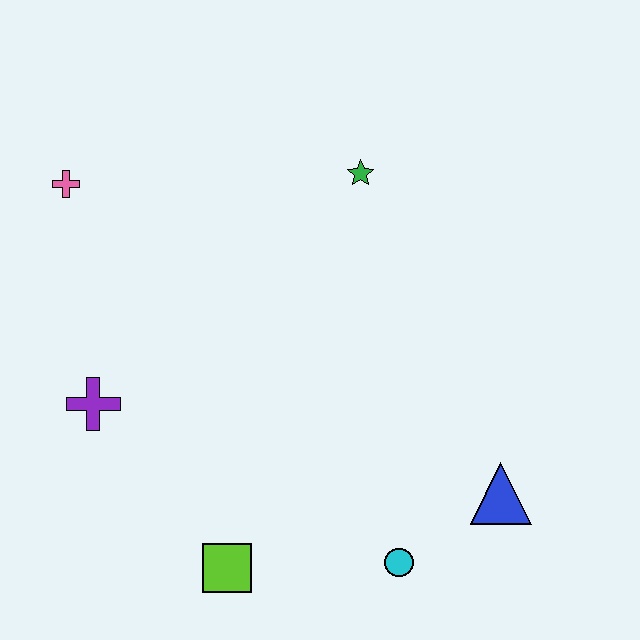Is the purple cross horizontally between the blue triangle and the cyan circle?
No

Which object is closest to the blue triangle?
The cyan circle is closest to the blue triangle.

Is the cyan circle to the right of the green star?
Yes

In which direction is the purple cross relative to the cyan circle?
The purple cross is to the left of the cyan circle.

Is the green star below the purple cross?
No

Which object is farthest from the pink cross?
The blue triangle is farthest from the pink cross.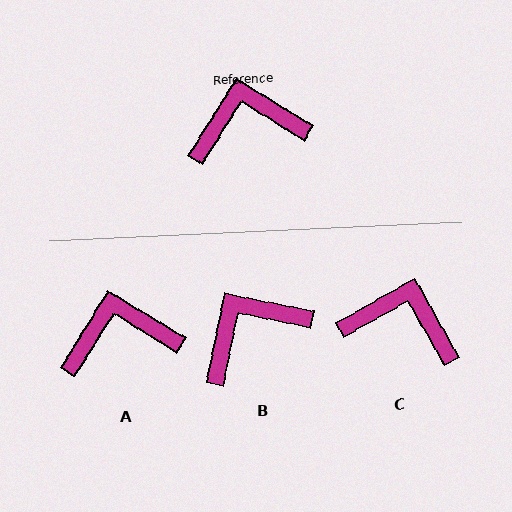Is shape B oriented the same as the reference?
No, it is off by about 21 degrees.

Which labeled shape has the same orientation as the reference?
A.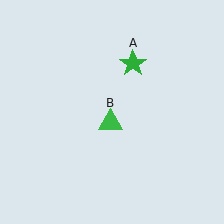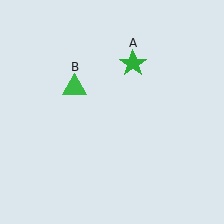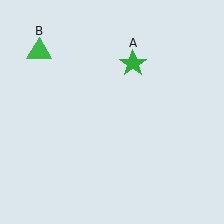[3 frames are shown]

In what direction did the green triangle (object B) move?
The green triangle (object B) moved up and to the left.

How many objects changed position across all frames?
1 object changed position: green triangle (object B).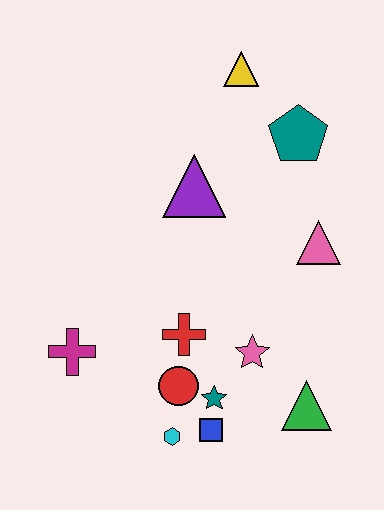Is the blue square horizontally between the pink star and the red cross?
Yes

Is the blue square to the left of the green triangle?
Yes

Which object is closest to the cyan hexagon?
The blue square is closest to the cyan hexagon.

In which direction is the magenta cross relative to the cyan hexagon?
The magenta cross is to the left of the cyan hexagon.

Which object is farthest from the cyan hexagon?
The yellow triangle is farthest from the cyan hexagon.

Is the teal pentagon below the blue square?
No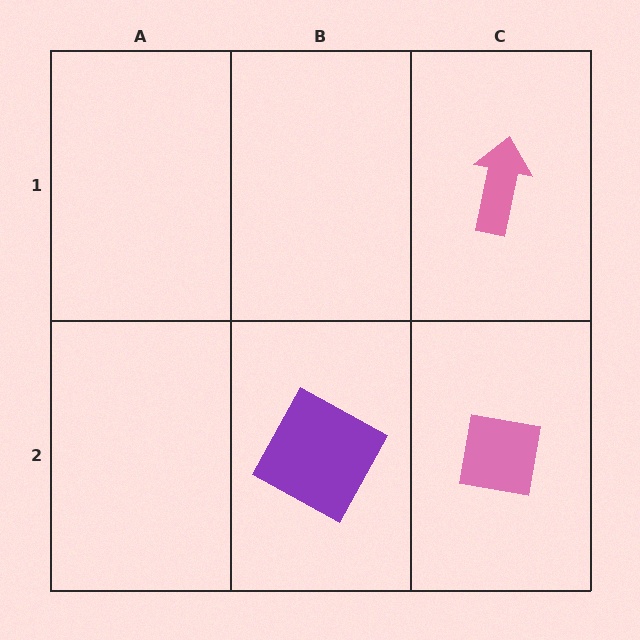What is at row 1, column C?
A pink arrow.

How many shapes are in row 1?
1 shape.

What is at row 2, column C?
A pink square.